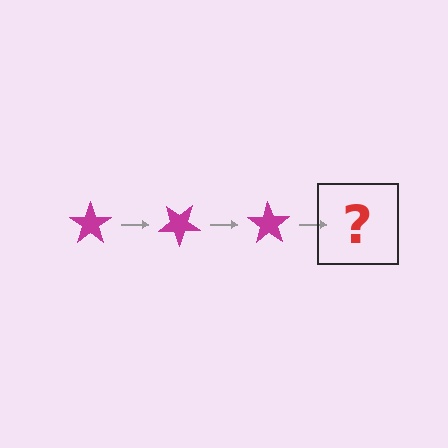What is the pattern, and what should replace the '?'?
The pattern is that the star rotates 35 degrees each step. The '?' should be a magenta star rotated 105 degrees.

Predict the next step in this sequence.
The next step is a magenta star rotated 105 degrees.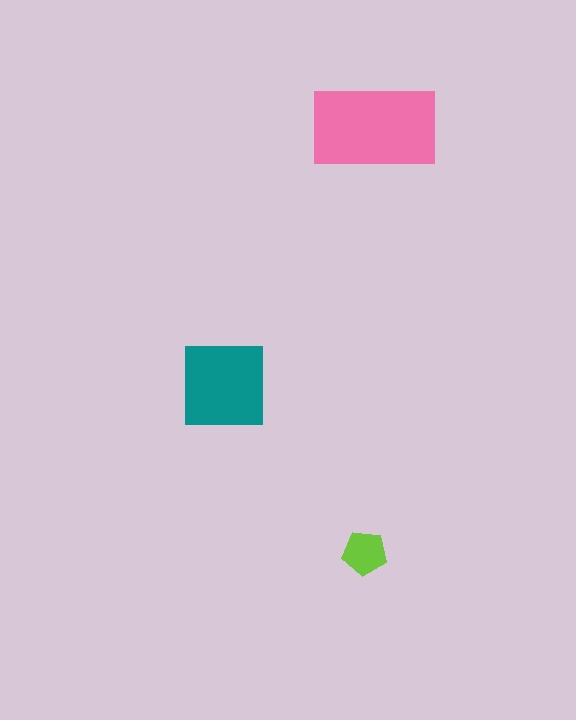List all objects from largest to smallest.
The pink rectangle, the teal square, the lime pentagon.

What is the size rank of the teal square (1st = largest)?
2nd.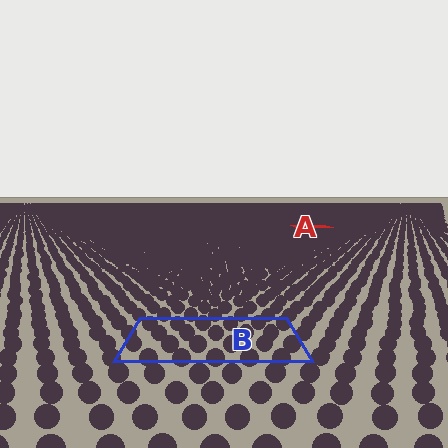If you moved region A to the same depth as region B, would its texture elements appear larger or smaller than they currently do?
They would appear larger. At a closer depth, the same texture elements are projected at a bigger on-screen size.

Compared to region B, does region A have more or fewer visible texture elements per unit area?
Region A has more texture elements per unit area — they are packed more densely because it is farther away.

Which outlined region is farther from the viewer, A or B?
Region A is farther from the viewer — the texture elements inside it appear smaller and more densely packed.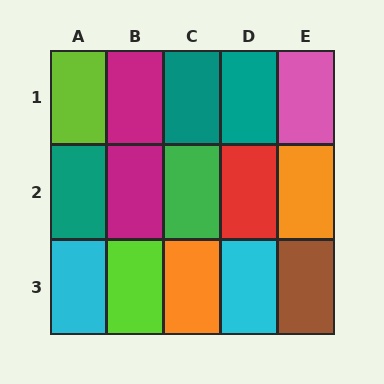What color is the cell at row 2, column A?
Teal.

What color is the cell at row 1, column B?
Magenta.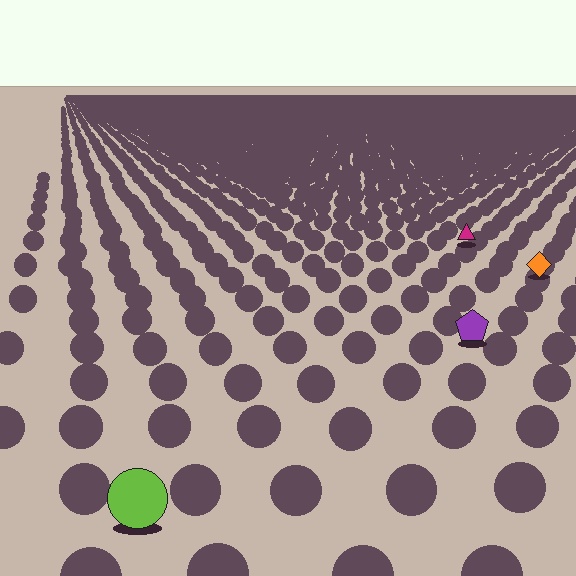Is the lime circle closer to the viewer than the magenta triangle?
Yes. The lime circle is closer — you can tell from the texture gradient: the ground texture is coarser near it.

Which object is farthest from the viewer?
The magenta triangle is farthest from the viewer. It appears smaller and the ground texture around it is denser.